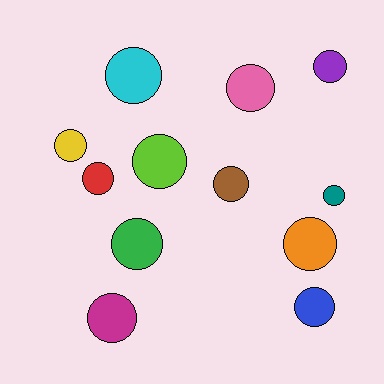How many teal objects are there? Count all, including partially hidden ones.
There is 1 teal object.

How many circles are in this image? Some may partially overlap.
There are 12 circles.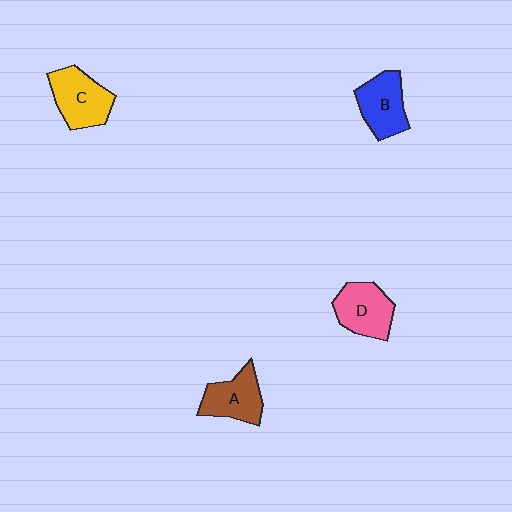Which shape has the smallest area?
Shape A (brown).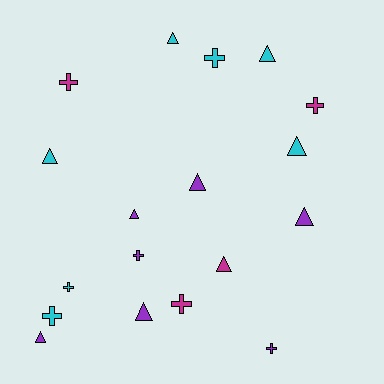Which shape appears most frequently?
Triangle, with 10 objects.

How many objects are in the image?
There are 18 objects.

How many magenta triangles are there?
There is 1 magenta triangle.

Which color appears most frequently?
Cyan, with 7 objects.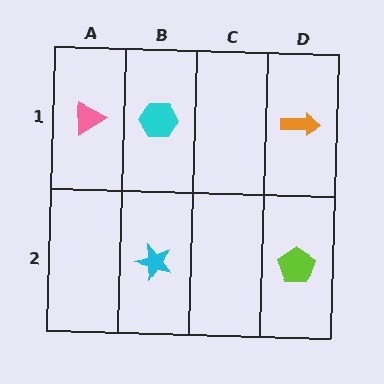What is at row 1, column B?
A cyan hexagon.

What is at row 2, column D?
A lime pentagon.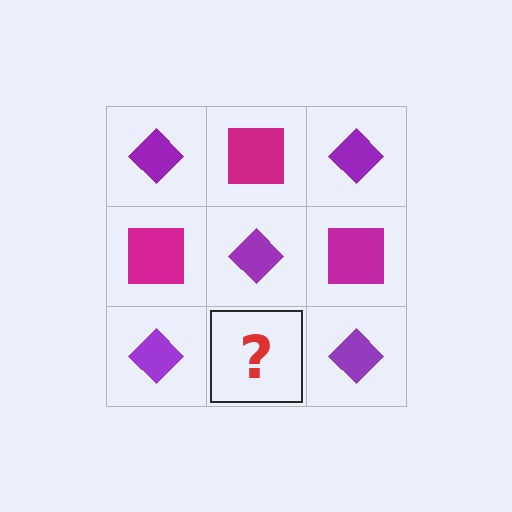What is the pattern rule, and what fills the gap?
The rule is that it alternates purple diamond and magenta square in a checkerboard pattern. The gap should be filled with a magenta square.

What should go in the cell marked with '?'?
The missing cell should contain a magenta square.